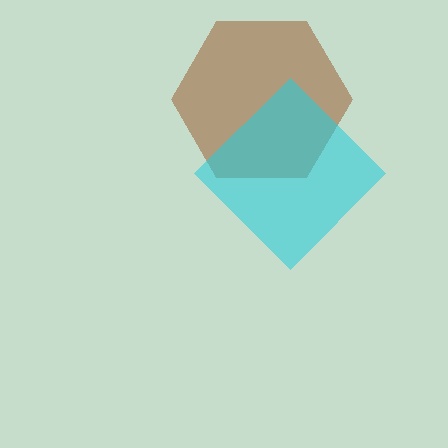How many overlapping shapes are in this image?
There are 2 overlapping shapes in the image.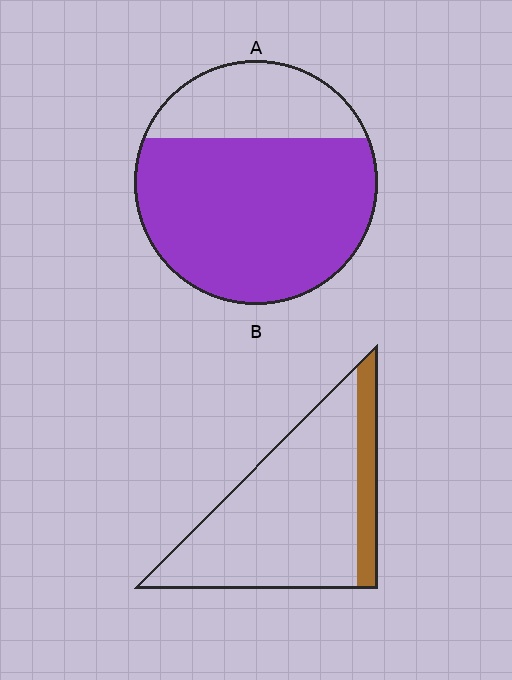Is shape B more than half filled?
No.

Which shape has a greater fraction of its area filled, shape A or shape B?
Shape A.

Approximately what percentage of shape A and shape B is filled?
A is approximately 75% and B is approximately 15%.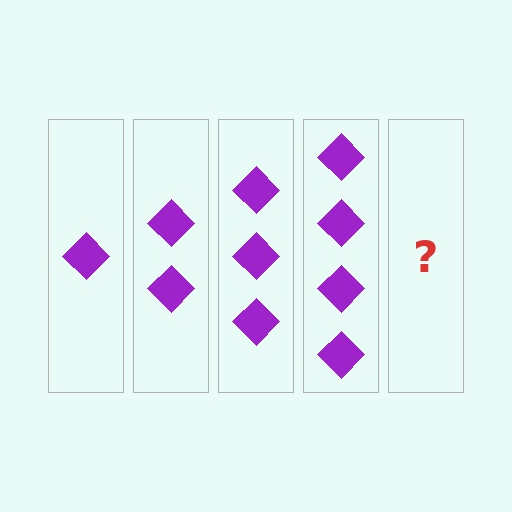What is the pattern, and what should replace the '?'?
The pattern is that each step adds one more diamond. The '?' should be 5 diamonds.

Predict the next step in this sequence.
The next step is 5 diamonds.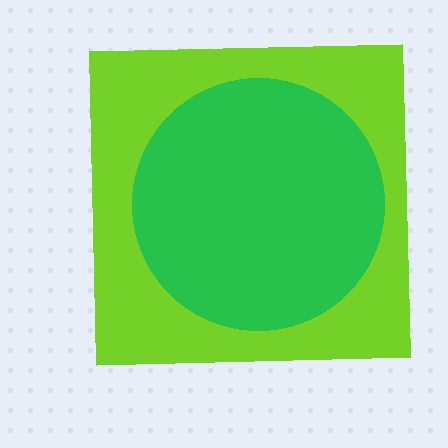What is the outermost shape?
The lime square.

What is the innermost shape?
The green circle.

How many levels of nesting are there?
2.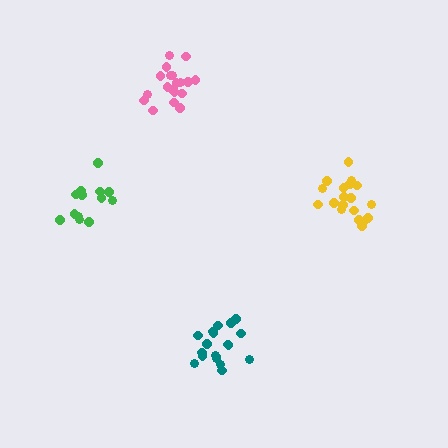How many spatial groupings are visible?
There are 4 spatial groupings.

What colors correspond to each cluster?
The clusters are colored: yellow, pink, teal, green.